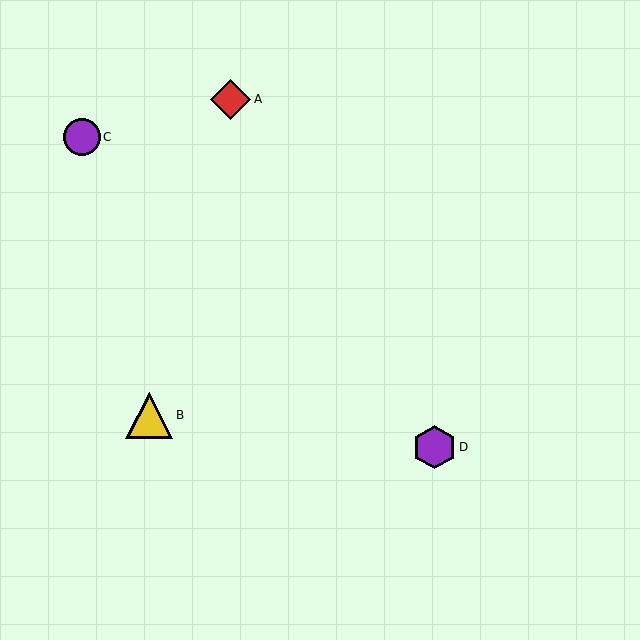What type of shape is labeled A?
Shape A is a red diamond.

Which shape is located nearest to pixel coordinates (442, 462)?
The purple hexagon (labeled D) at (435, 447) is nearest to that location.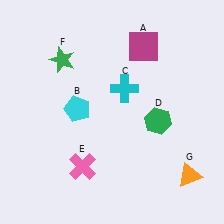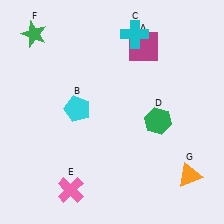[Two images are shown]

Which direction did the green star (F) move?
The green star (F) moved left.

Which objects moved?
The objects that moved are: the cyan cross (C), the pink cross (E), the green star (F).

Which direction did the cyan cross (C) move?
The cyan cross (C) moved up.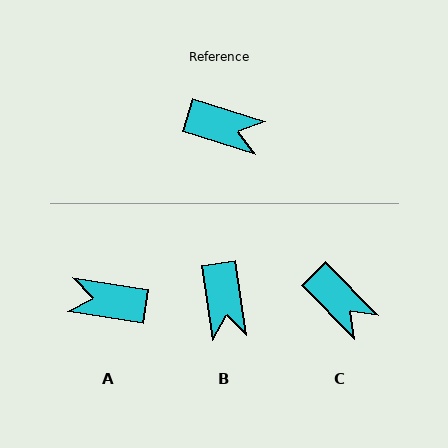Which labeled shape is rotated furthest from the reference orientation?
A, about 171 degrees away.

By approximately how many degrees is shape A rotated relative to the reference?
Approximately 171 degrees clockwise.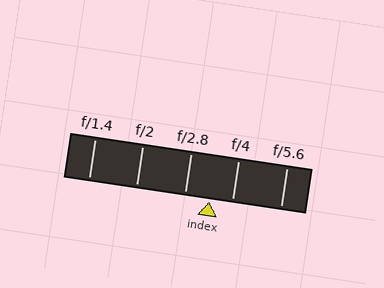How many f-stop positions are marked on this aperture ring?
There are 5 f-stop positions marked.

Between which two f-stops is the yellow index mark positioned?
The index mark is between f/2.8 and f/4.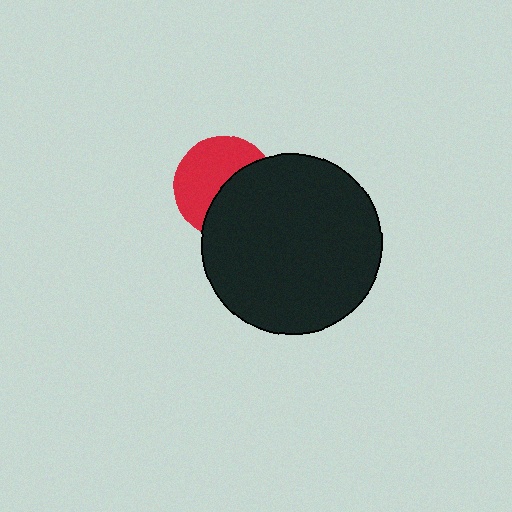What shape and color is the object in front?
The object in front is a black circle.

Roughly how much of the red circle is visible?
About half of it is visible (roughly 53%).